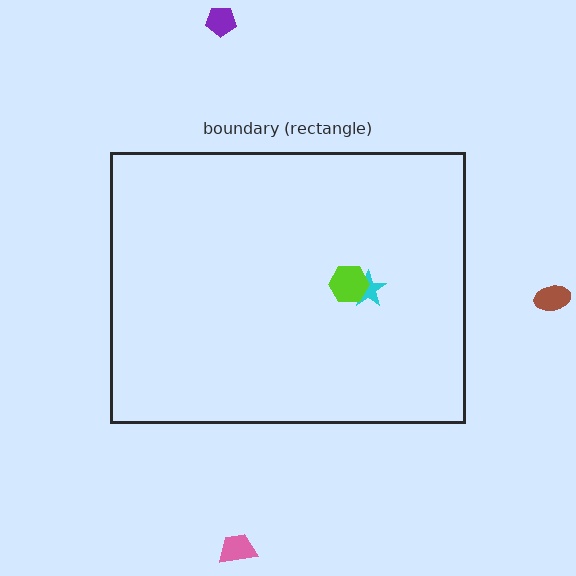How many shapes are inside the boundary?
2 inside, 3 outside.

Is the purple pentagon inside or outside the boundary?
Outside.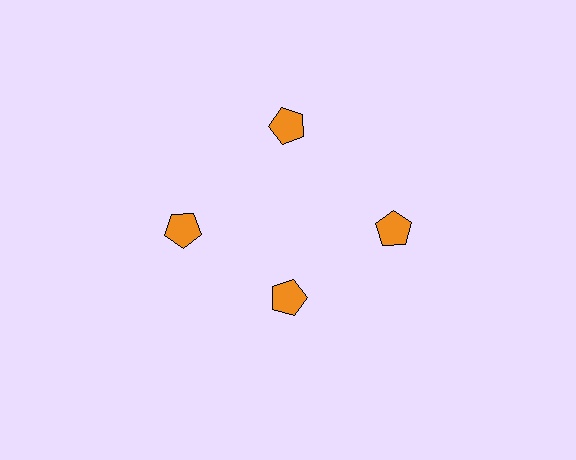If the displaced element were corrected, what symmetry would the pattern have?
It would have 4-fold rotational symmetry — the pattern would map onto itself every 90 degrees.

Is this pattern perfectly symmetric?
No. The 4 orange pentagons are arranged in a ring, but one element near the 6 o'clock position is pulled inward toward the center, breaking the 4-fold rotational symmetry.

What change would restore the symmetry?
The symmetry would be restored by moving it outward, back onto the ring so that all 4 pentagons sit at equal angles and equal distance from the center.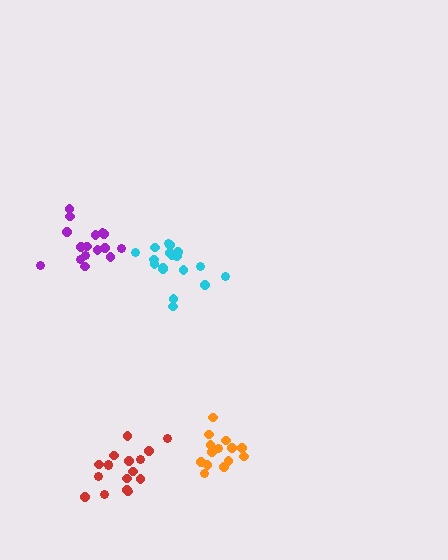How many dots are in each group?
Group 1: 18 dots, Group 2: 14 dots, Group 3: 16 dots, Group 4: 17 dots (65 total).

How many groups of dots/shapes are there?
There are 4 groups.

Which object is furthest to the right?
The orange cluster is rightmost.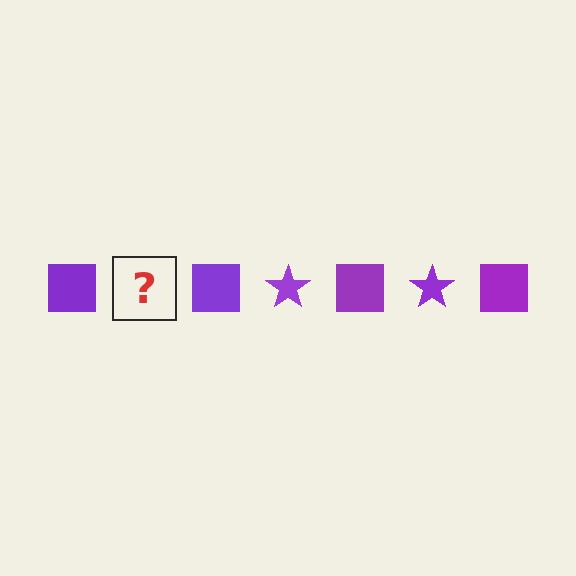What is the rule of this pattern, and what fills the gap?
The rule is that the pattern cycles through square, star shapes in purple. The gap should be filled with a purple star.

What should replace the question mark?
The question mark should be replaced with a purple star.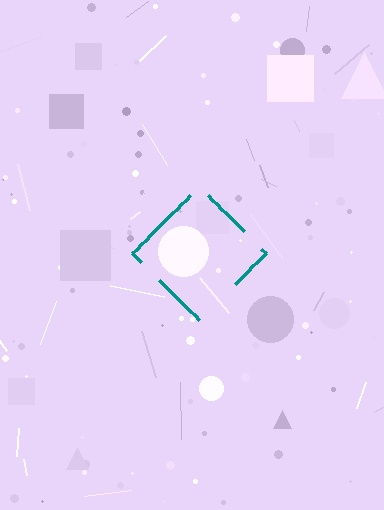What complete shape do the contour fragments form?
The contour fragments form a diamond.